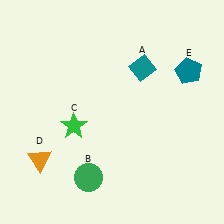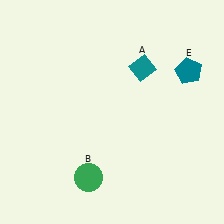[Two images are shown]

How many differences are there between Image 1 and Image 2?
There are 2 differences between the two images.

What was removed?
The orange triangle (D), the green star (C) were removed in Image 2.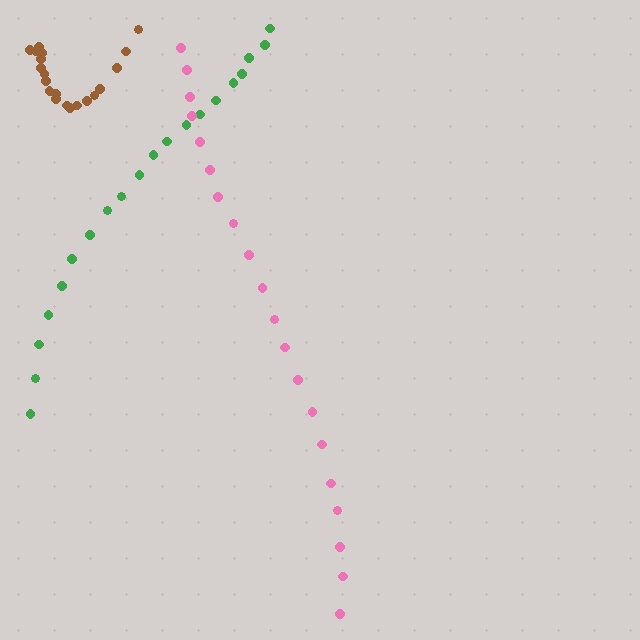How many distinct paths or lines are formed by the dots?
There are 3 distinct paths.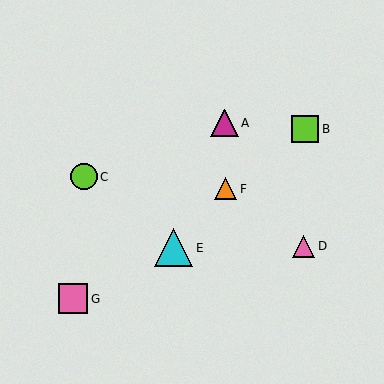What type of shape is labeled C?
Shape C is a lime circle.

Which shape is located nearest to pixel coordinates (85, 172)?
The lime circle (labeled C) at (84, 177) is nearest to that location.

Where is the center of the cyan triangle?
The center of the cyan triangle is at (174, 248).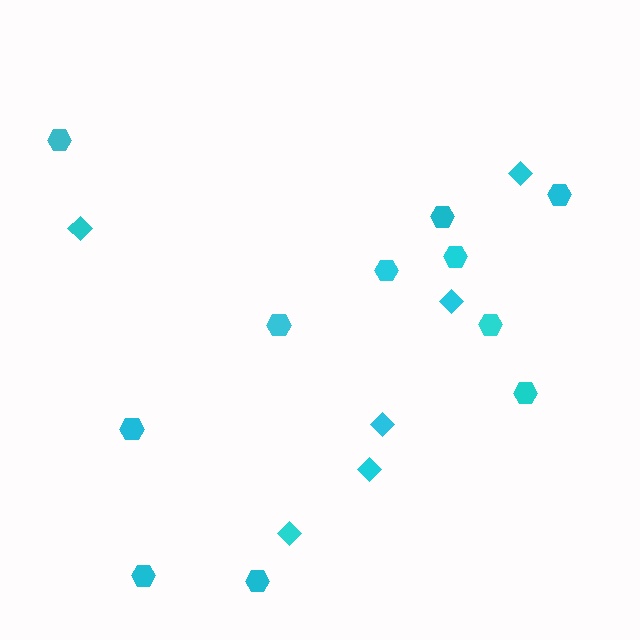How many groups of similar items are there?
There are 2 groups: one group of hexagons (11) and one group of diamonds (6).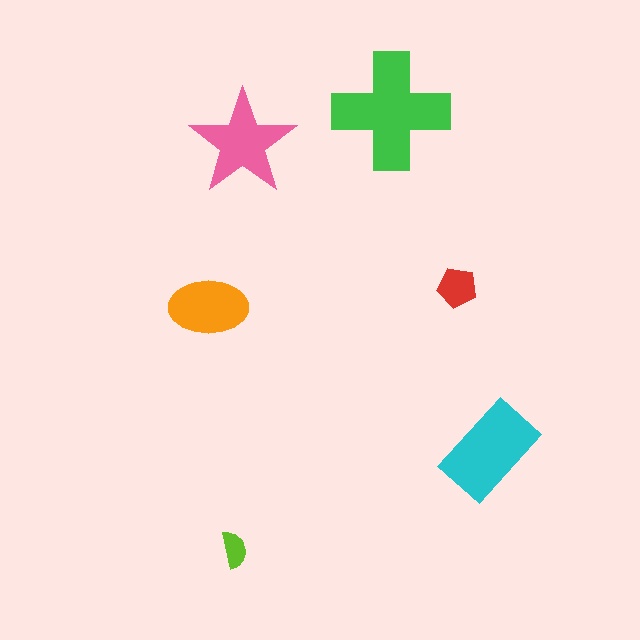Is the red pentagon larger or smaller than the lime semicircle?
Larger.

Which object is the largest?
The green cross.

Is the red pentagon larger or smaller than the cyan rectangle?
Smaller.